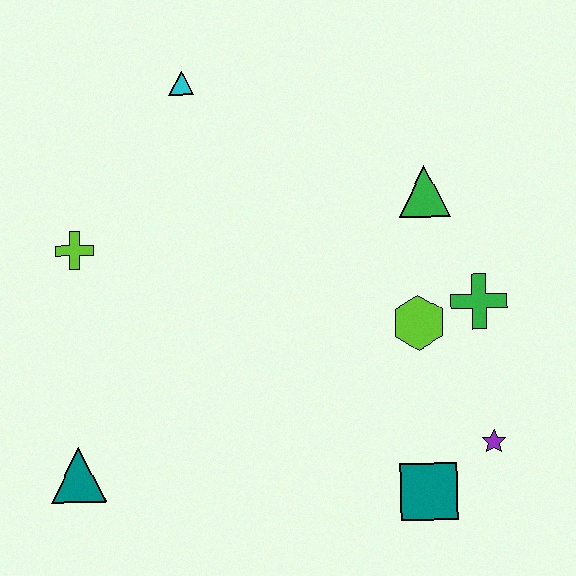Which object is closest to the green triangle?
The green cross is closest to the green triangle.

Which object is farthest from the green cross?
The teal triangle is farthest from the green cross.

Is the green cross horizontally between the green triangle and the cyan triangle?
No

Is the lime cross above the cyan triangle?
No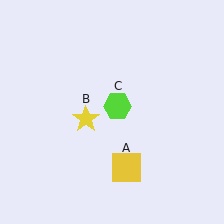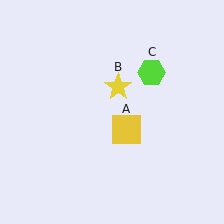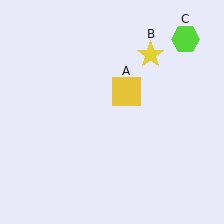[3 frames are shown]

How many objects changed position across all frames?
3 objects changed position: yellow square (object A), yellow star (object B), lime hexagon (object C).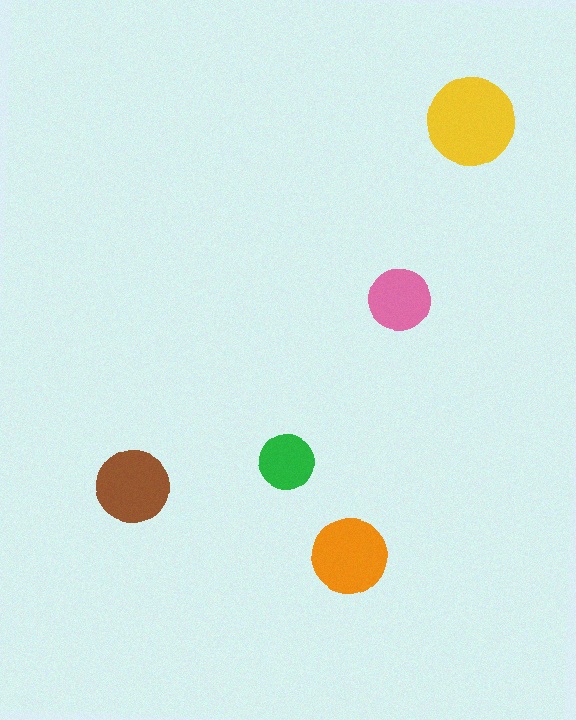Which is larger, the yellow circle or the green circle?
The yellow one.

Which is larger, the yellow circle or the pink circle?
The yellow one.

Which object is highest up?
The yellow circle is topmost.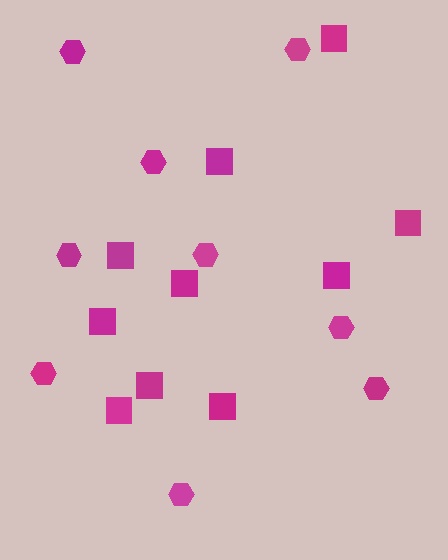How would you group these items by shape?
There are 2 groups: one group of hexagons (9) and one group of squares (10).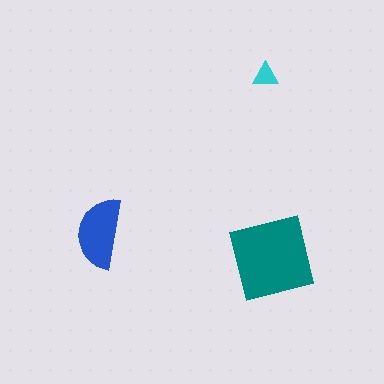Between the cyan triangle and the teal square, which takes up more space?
The teal square.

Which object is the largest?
The teal square.